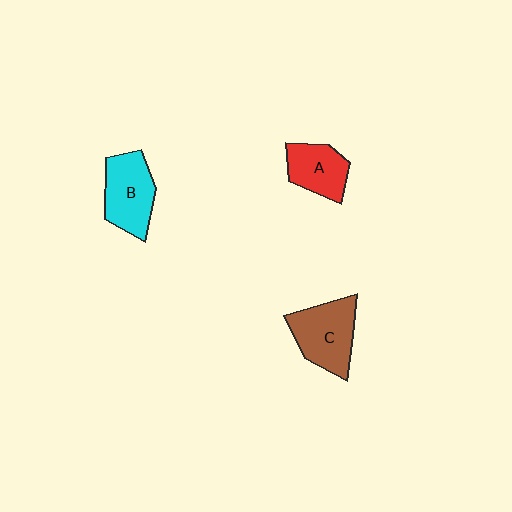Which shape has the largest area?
Shape C (brown).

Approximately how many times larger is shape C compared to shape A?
Approximately 1.4 times.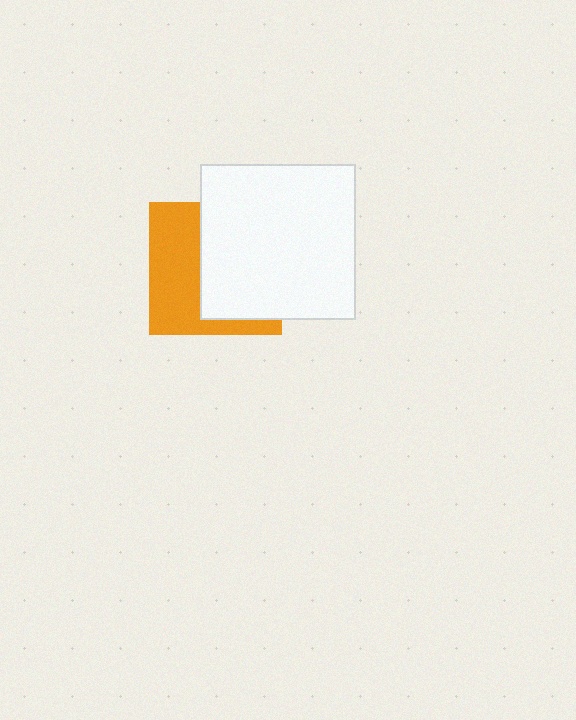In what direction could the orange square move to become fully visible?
The orange square could move left. That would shift it out from behind the white square entirely.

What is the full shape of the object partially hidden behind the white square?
The partially hidden object is an orange square.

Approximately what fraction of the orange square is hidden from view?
Roughly 55% of the orange square is hidden behind the white square.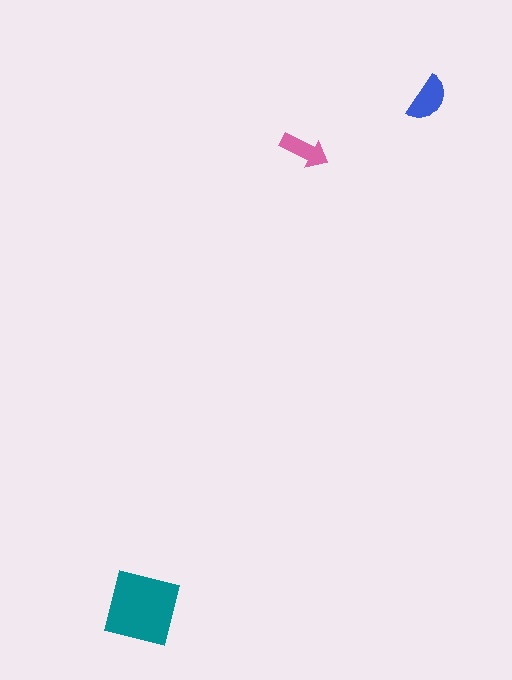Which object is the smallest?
The pink arrow.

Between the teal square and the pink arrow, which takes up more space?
The teal square.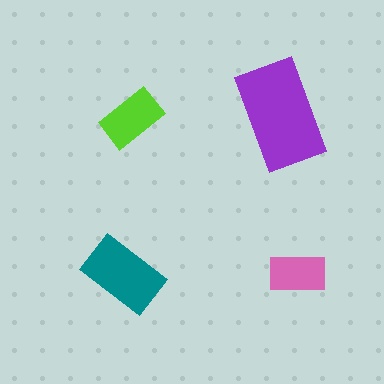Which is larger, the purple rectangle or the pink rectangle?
The purple one.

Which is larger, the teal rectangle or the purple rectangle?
The purple one.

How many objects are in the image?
There are 4 objects in the image.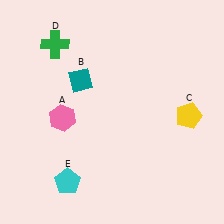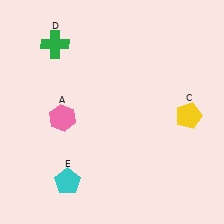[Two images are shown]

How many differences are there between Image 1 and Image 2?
There is 1 difference between the two images.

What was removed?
The teal diamond (B) was removed in Image 2.